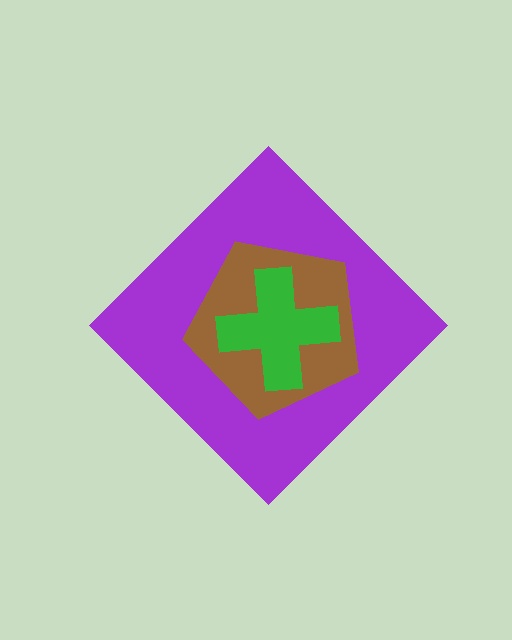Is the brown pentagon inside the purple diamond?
Yes.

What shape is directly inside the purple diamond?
The brown pentagon.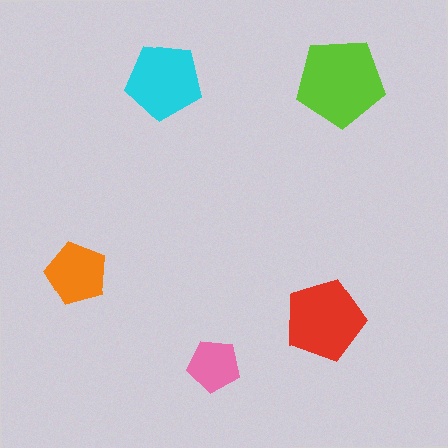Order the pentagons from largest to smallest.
the lime one, the red one, the cyan one, the orange one, the pink one.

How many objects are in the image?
There are 5 objects in the image.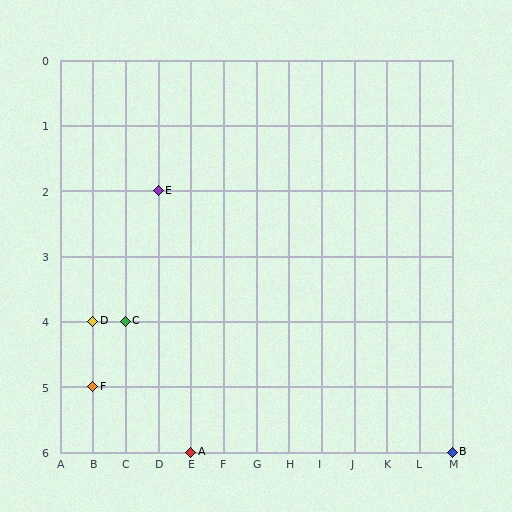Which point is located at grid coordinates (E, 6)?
Point A is at (E, 6).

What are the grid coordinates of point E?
Point E is at grid coordinates (D, 2).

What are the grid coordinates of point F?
Point F is at grid coordinates (B, 5).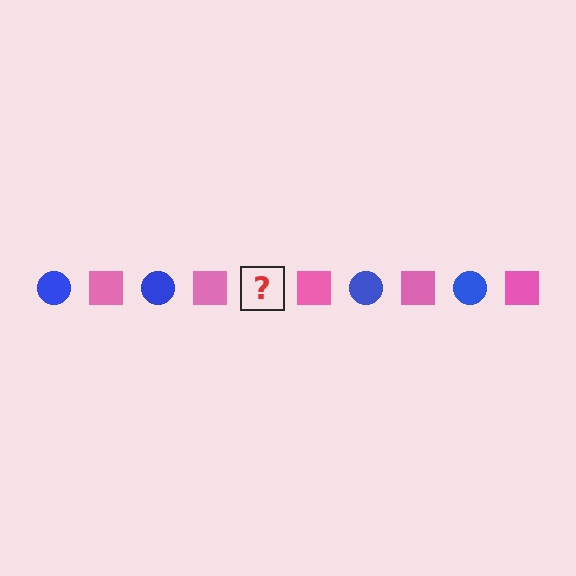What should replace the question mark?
The question mark should be replaced with a blue circle.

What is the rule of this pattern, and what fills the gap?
The rule is that the pattern alternates between blue circle and pink square. The gap should be filled with a blue circle.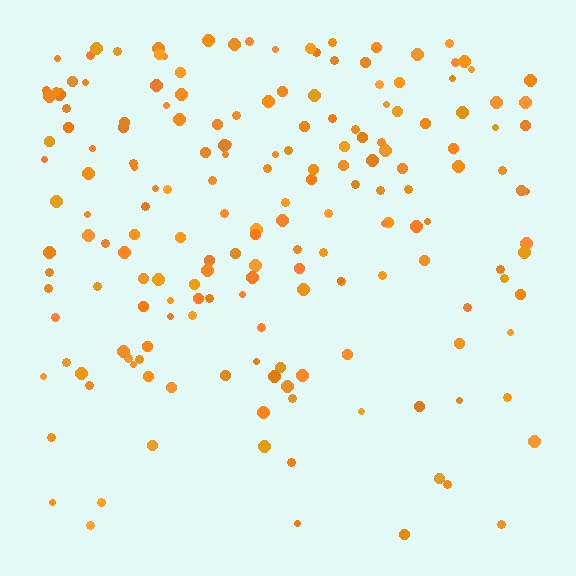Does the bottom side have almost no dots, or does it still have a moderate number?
Still a moderate number, just noticeably fewer than the top.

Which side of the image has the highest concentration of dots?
The top.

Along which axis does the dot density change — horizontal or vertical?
Vertical.